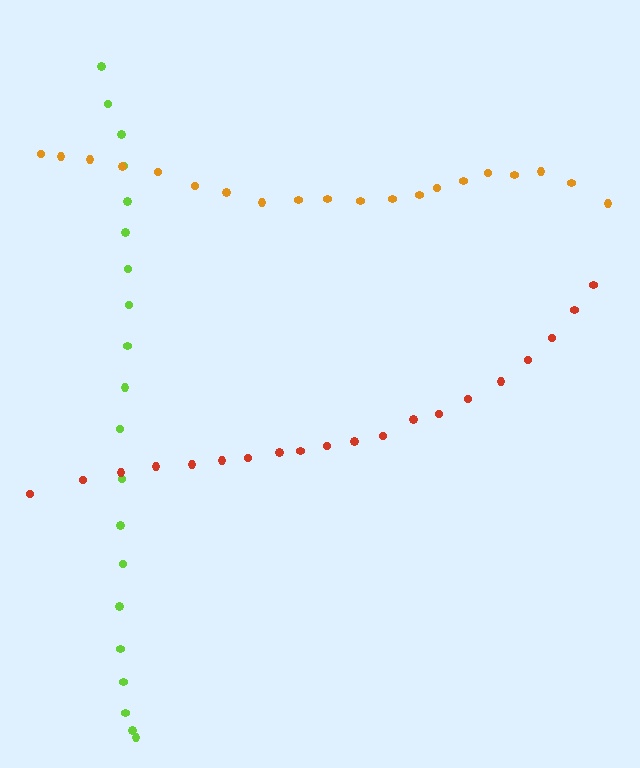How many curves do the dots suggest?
There are 3 distinct paths.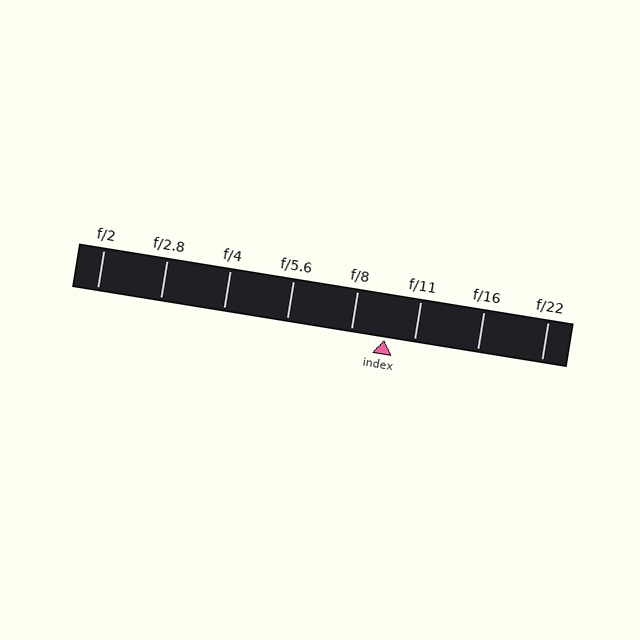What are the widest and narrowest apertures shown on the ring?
The widest aperture shown is f/2 and the narrowest is f/22.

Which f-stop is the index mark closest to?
The index mark is closest to f/11.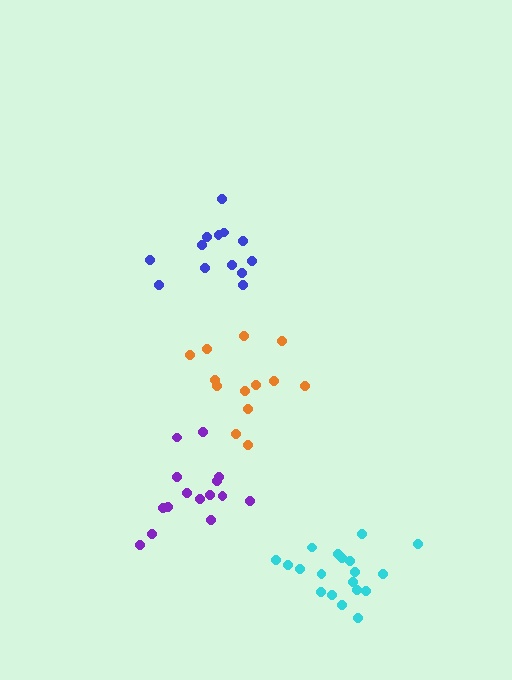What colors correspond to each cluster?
The clusters are colored: blue, cyan, orange, purple.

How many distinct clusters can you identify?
There are 4 distinct clusters.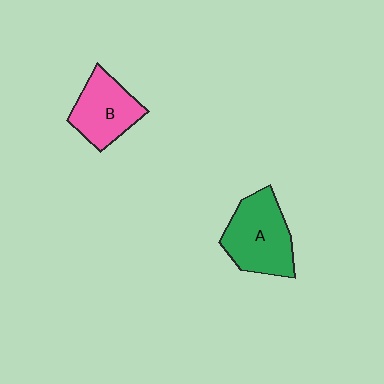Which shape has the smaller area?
Shape B (pink).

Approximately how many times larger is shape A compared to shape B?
Approximately 1.2 times.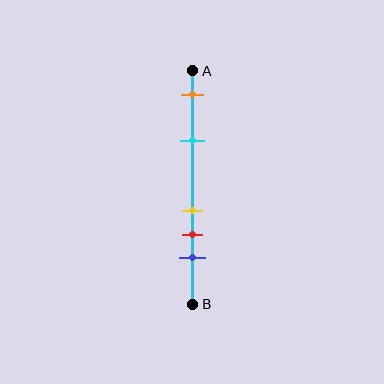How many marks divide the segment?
There are 5 marks dividing the segment.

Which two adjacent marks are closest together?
The yellow and red marks are the closest adjacent pair.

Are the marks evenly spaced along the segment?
No, the marks are not evenly spaced.